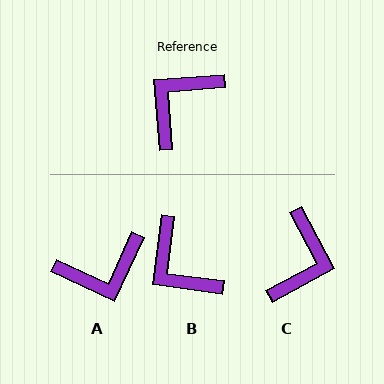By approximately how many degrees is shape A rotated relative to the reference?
Approximately 151 degrees counter-clockwise.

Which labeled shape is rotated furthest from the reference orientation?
C, about 156 degrees away.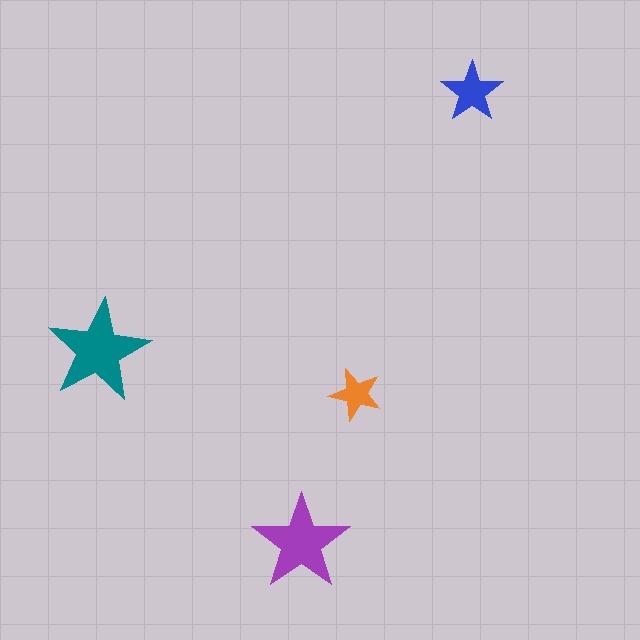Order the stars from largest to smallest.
the teal one, the purple one, the blue one, the orange one.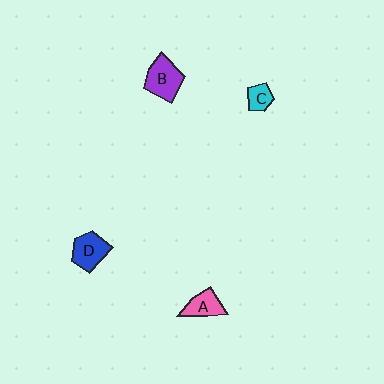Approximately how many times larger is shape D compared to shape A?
Approximately 1.2 times.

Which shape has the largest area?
Shape B (purple).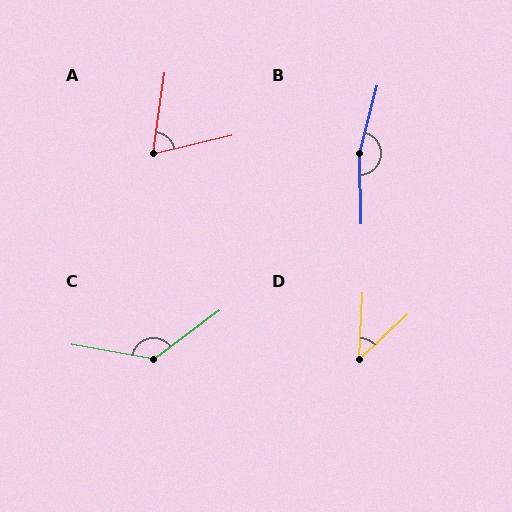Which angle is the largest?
B, at approximately 164 degrees.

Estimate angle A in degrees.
Approximately 69 degrees.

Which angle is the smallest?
D, at approximately 44 degrees.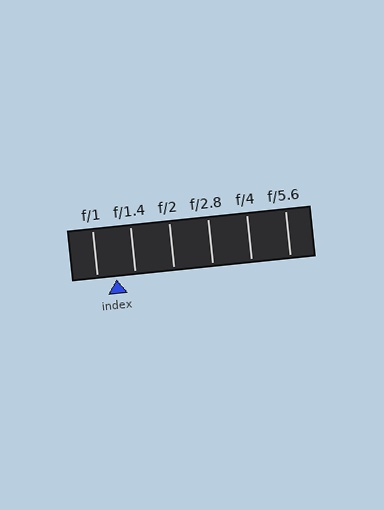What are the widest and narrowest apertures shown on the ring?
The widest aperture shown is f/1 and the narrowest is f/5.6.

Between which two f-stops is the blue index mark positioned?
The index mark is between f/1 and f/1.4.